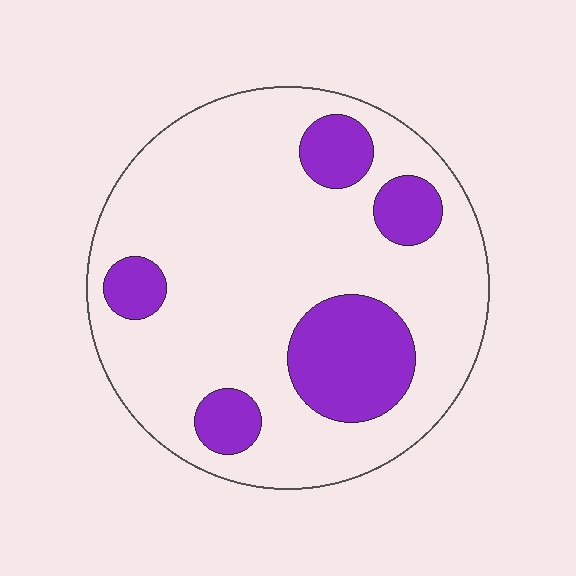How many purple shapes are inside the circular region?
5.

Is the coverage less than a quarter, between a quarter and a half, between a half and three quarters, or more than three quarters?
Less than a quarter.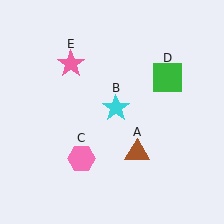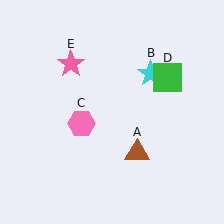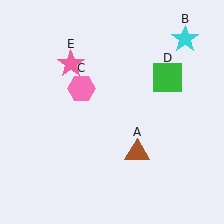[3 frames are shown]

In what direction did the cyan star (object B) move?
The cyan star (object B) moved up and to the right.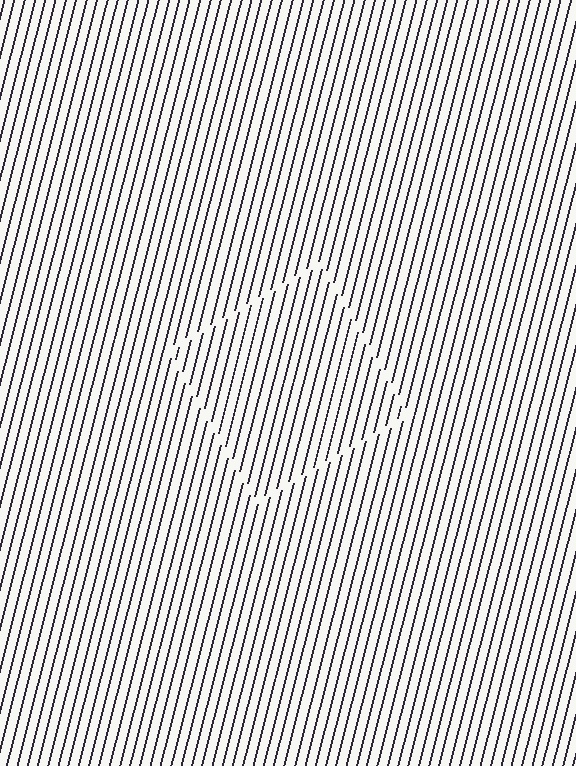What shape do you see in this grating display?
An illusory square. The interior of the shape contains the same grating, shifted by half a period — the contour is defined by the phase discontinuity where line-ends from the inner and outer gratings abut.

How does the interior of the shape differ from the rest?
The interior of the shape contains the same grating, shifted by half a period — the contour is defined by the phase discontinuity where line-ends from the inner and outer gratings abut.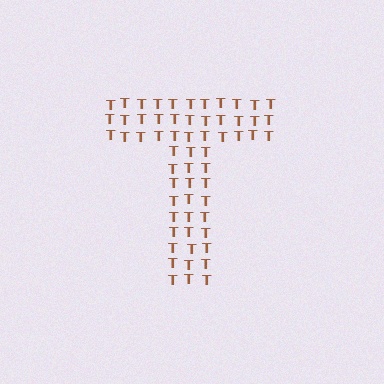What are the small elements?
The small elements are letter T's.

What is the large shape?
The large shape is the letter T.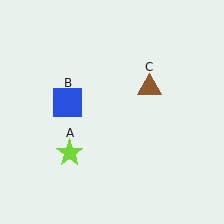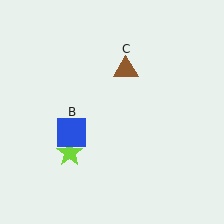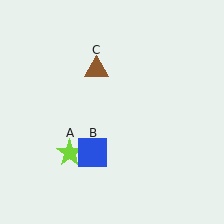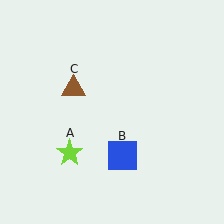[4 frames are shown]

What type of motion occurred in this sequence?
The blue square (object B), brown triangle (object C) rotated counterclockwise around the center of the scene.